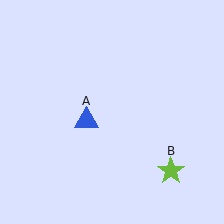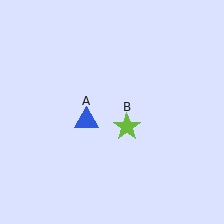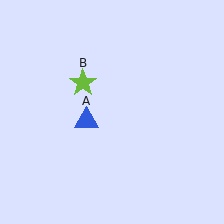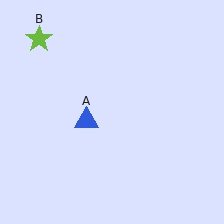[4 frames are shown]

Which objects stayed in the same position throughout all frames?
Blue triangle (object A) remained stationary.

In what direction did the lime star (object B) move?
The lime star (object B) moved up and to the left.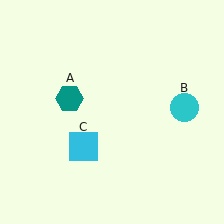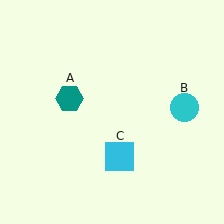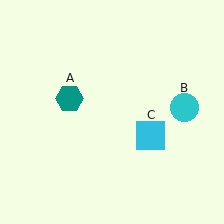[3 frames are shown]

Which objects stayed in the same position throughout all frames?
Teal hexagon (object A) and cyan circle (object B) remained stationary.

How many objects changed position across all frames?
1 object changed position: cyan square (object C).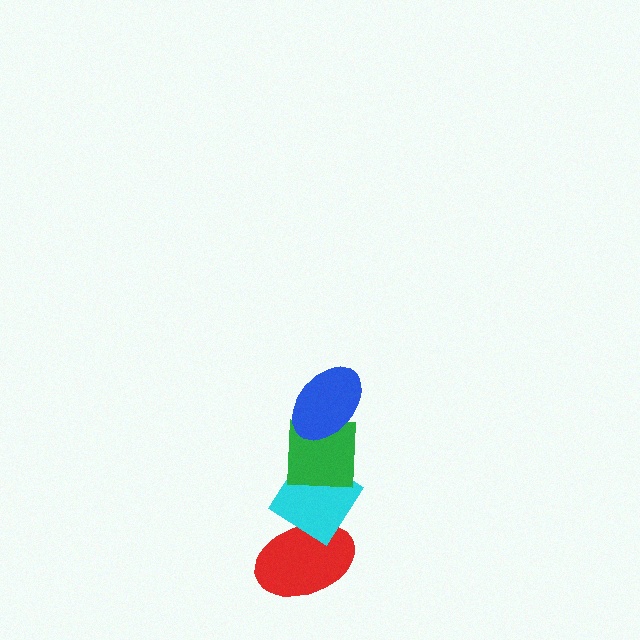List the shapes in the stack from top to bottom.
From top to bottom: the blue ellipse, the green square, the cyan diamond, the red ellipse.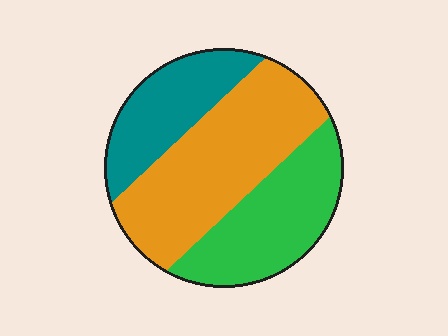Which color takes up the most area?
Orange, at roughly 45%.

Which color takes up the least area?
Teal, at roughly 25%.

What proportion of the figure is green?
Green takes up between a quarter and a half of the figure.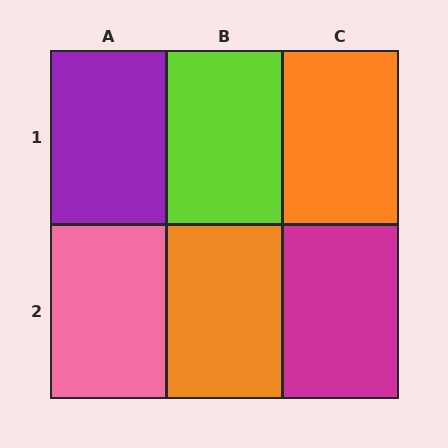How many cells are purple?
1 cell is purple.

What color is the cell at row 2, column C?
Magenta.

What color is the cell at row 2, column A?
Pink.